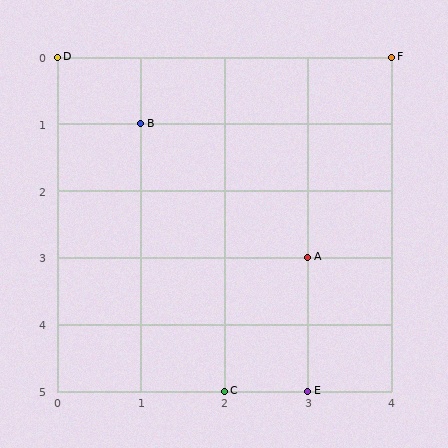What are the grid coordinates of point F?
Point F is at grid coordinates (4, 0).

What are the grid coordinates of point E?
Point E is at grid coordinates (3, 5).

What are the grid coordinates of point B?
Point B is at grid coordinates (1, 1).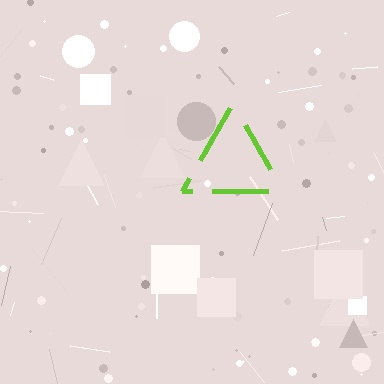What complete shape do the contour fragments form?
The contour fragments form a triangle.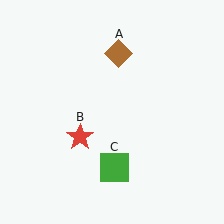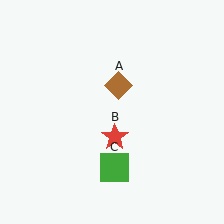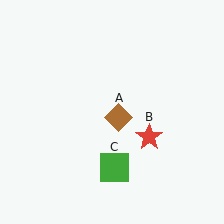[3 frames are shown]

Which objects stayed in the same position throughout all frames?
Green square (object C) remained stationary.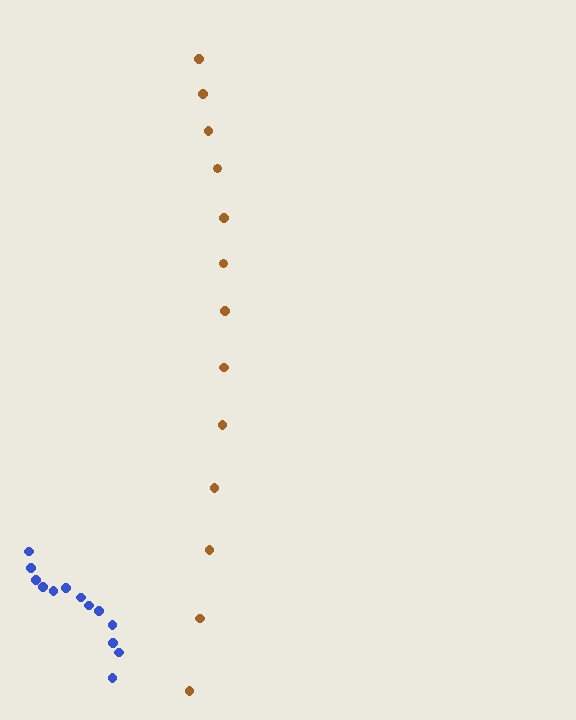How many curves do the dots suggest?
There are 2 distinct paths.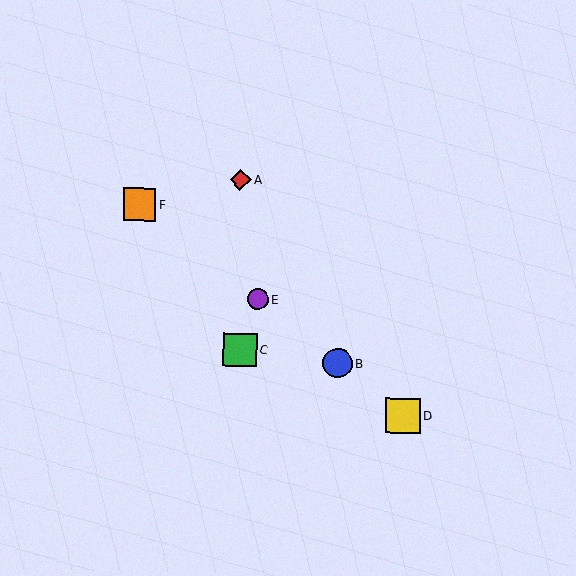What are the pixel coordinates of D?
Object D is at (403, 416).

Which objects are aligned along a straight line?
Objects B, D, E, F are aligned along a straight line.